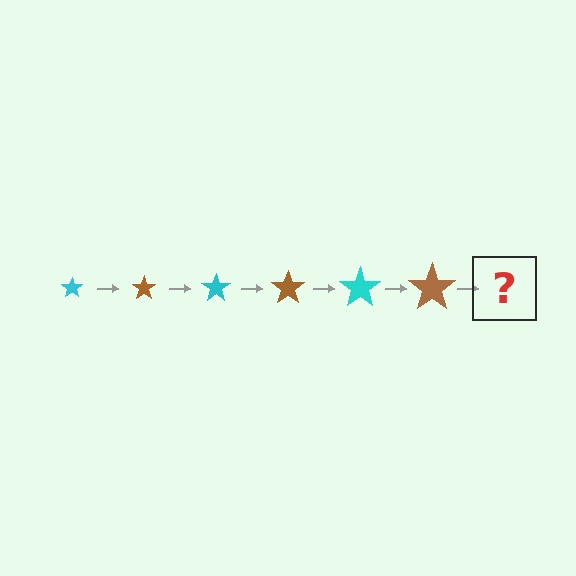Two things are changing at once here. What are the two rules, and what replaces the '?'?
The two rules are that the star grows larger each step and the color cycles through cyan and brown. The '?' should be a cyan star, larger than the previous one.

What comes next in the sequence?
The next element should be a cyan star, larger than the previous one.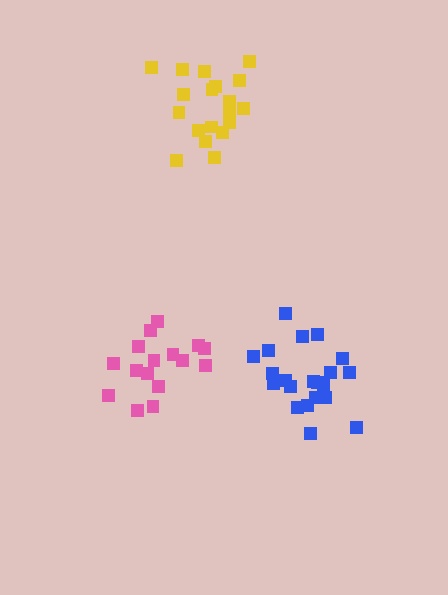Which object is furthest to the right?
The blue cluster is rightmost.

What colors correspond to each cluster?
The clusters are colored: pink, blue, yellow.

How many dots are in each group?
Group 1: 16 dots, Group 2: 21 dots, Group 3: 19 dots (56 total).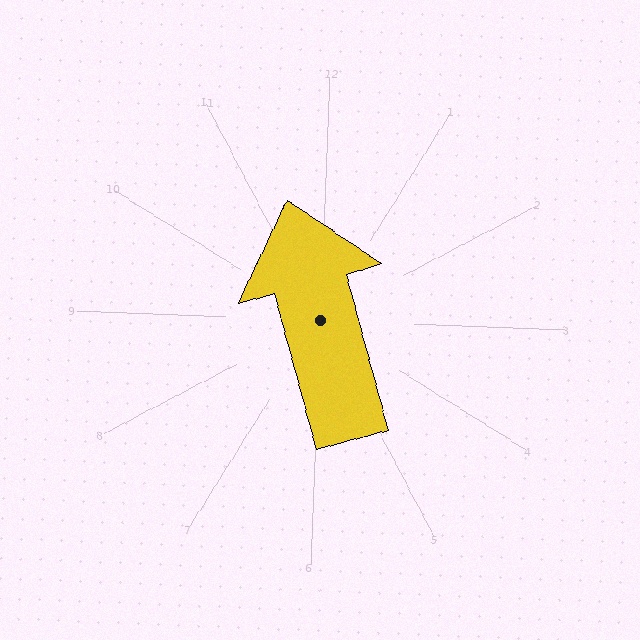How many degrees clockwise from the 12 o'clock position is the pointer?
Approximately 343 degrees.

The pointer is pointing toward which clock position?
Roughly 11 o'clock.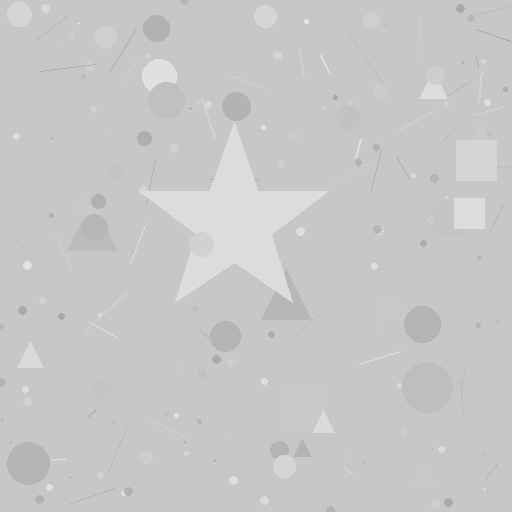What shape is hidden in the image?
A star is hidden in the image.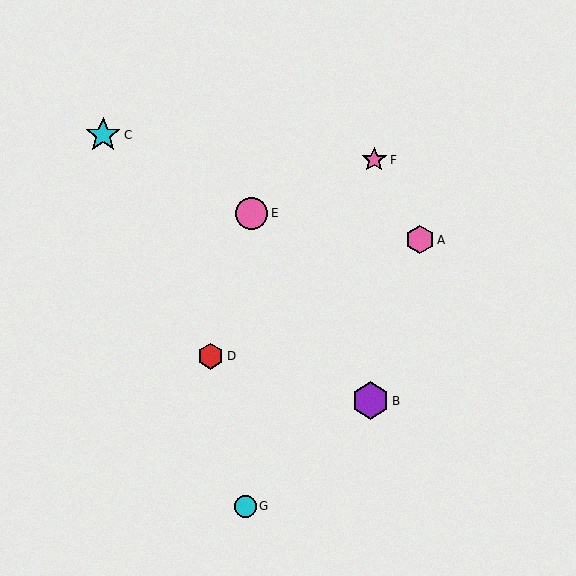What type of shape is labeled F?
Shape F is a pink star.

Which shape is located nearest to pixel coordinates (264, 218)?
The pink circle (labeled E) at (252, 213) is nearest to that location.